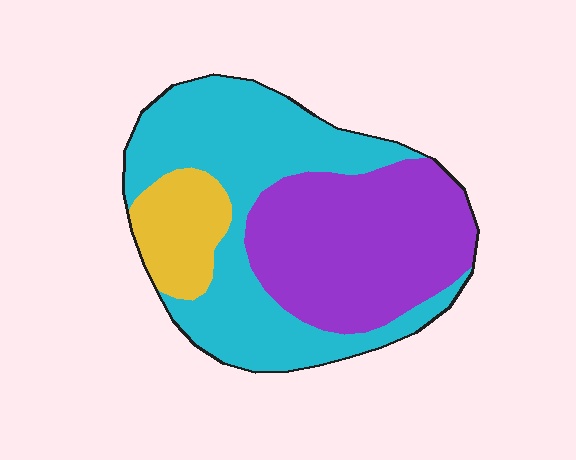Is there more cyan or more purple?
Cyan.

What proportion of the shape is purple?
Purple covers 40% of the shape.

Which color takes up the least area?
Yellow, at roughly 15%.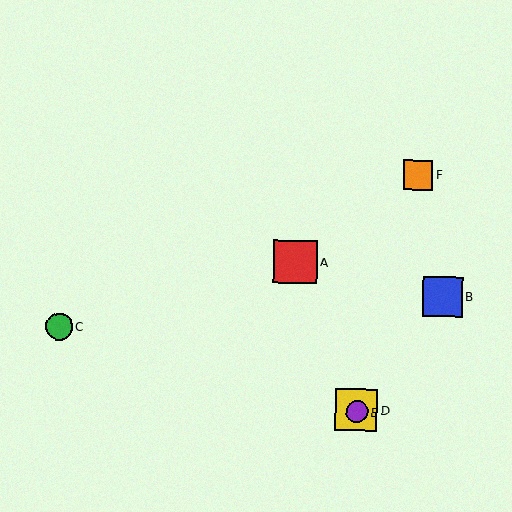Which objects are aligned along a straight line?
Objects A, D, E are aligned along a straight line.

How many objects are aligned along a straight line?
3 objects (A, D, E) are aligned along a straight line.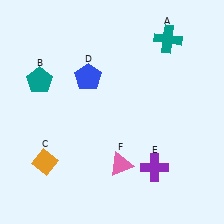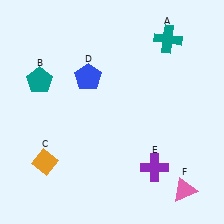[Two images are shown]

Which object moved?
The pink triangle (F) moved right.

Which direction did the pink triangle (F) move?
The pink triangle (F) moved right.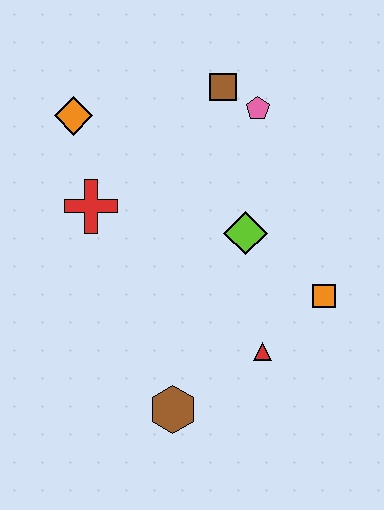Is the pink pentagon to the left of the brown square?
No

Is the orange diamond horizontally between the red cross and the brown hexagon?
No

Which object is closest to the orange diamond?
The red cross is closest to the orange diamond.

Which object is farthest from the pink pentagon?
The brown hexagon is farthest from the pink pentagon.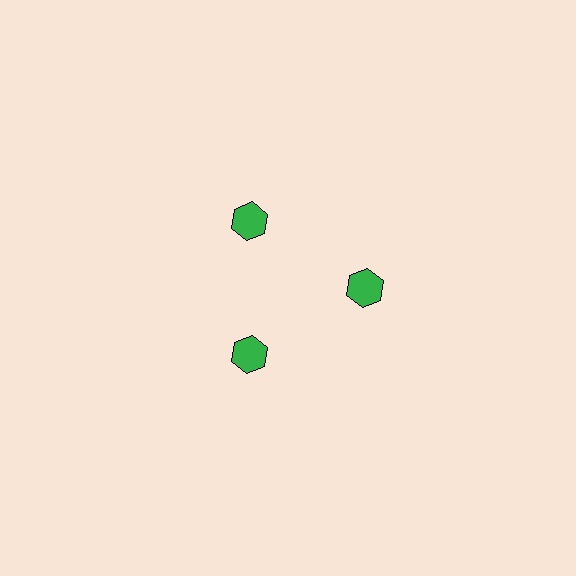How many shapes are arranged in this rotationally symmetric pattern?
There are 3 shapes, arranged in 3 groups of 1.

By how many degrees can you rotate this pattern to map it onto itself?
The pattern maps onto itself every 120 degrees of rotation.